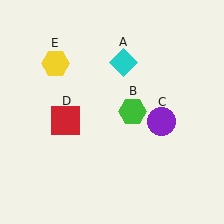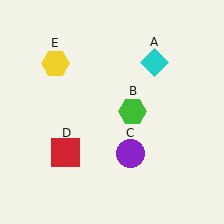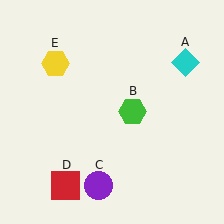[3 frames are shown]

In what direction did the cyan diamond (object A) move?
The cyan diamond (object A) moved right.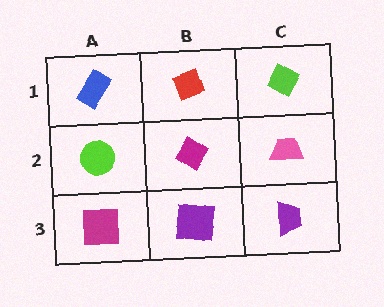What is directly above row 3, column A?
A lime circle.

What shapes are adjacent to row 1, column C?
A pink trapezoid (row 2, column C), a red diamond (row 1, column B).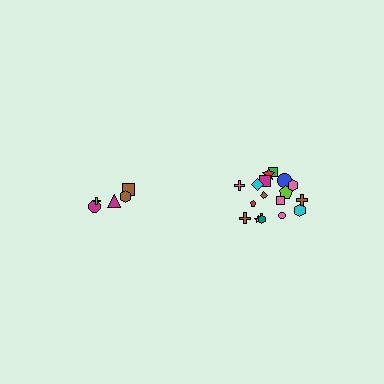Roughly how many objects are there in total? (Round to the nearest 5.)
Roughly 25 objects in total.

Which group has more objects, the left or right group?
The right group.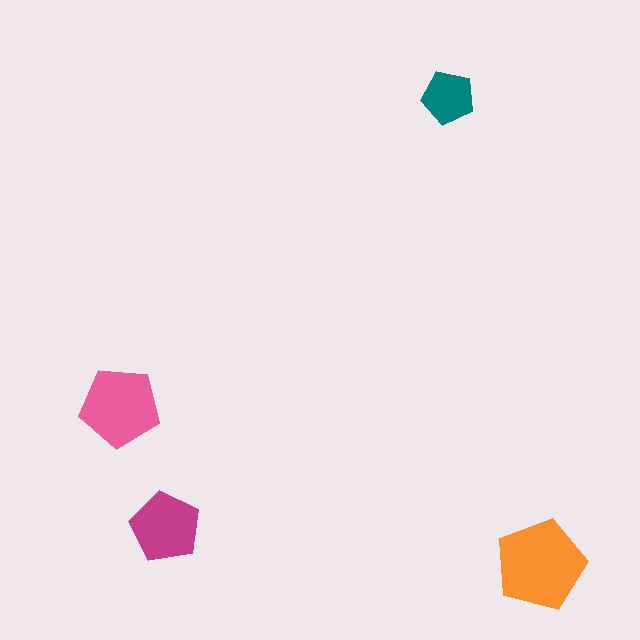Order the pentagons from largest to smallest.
the orange one, the pink one, the magenta one, the teal one.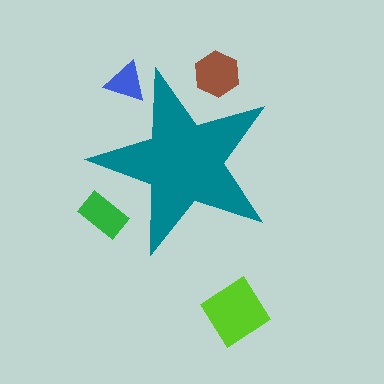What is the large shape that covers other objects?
A teal star.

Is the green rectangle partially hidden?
Yes, the green rectangle is partially hidden behind the teal star.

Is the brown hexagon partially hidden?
Yes, the brown hexagon is partially hidden behind the teal star.